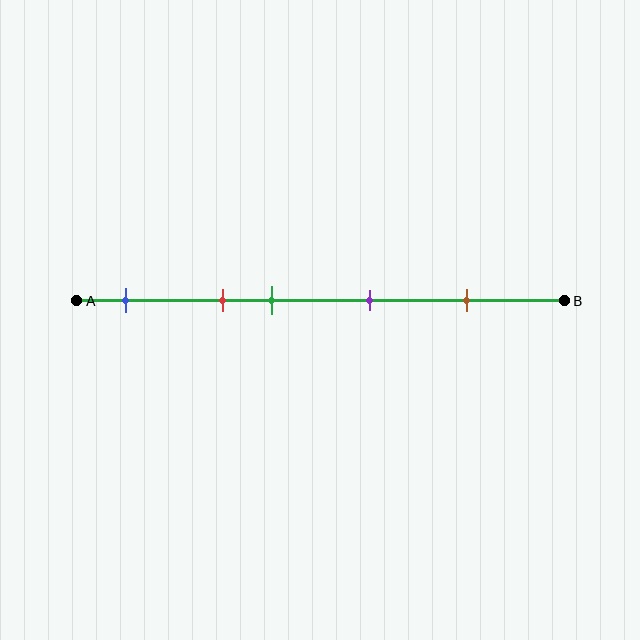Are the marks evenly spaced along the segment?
No, the marks are not evenly spaced.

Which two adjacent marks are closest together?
The red and green marks are the closest adjacent pair.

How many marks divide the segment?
There are 5 marks dividing the segment.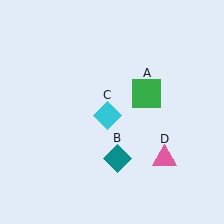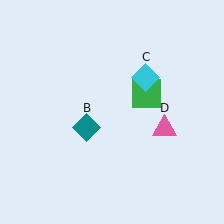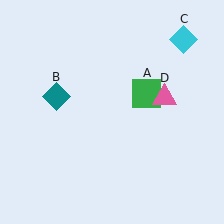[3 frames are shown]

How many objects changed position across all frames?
3 objects changed position: teal diamond (object B), cyan diamond (object C), pink triangle (object D).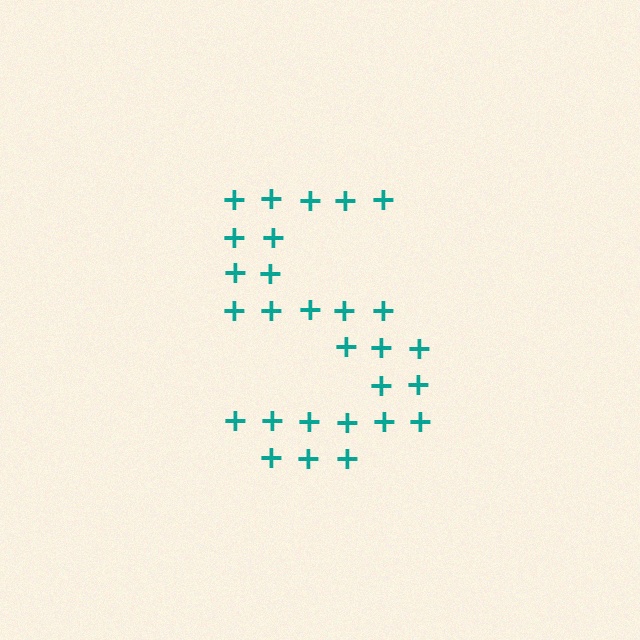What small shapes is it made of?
It is made of small plus signs.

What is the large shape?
The large shape is the letter S.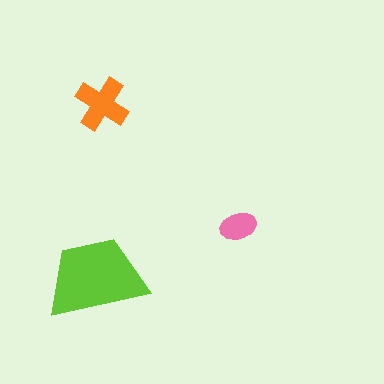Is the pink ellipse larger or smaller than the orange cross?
Smaller.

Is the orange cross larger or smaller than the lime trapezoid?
Smaller.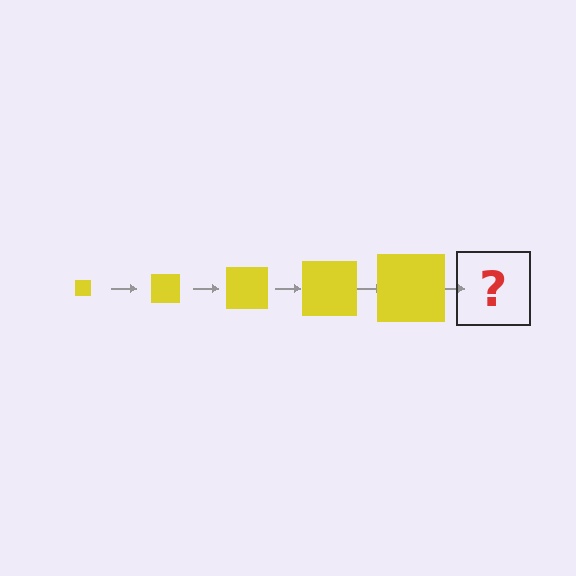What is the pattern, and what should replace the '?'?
The pattern is that the square gets progressively larger each step. The '?' should be a yellow square, larger than the previous one.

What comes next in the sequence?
The next element should be a yellow square, larger than the previous one.